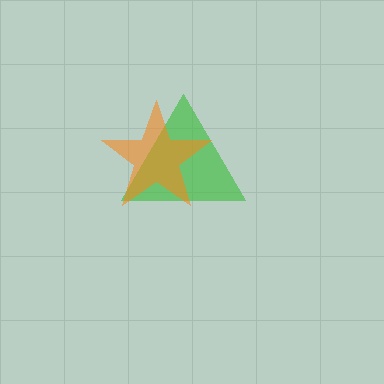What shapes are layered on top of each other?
The layered shapes are: a green triangle, an orange star.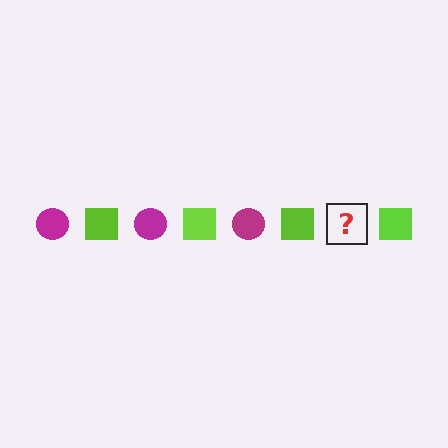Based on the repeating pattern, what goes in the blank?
The blank should be a magenta circle.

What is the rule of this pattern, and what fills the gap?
The rule is that the pattern alternates between magenta circle and lime square. The gap should be filled with a magenta circle.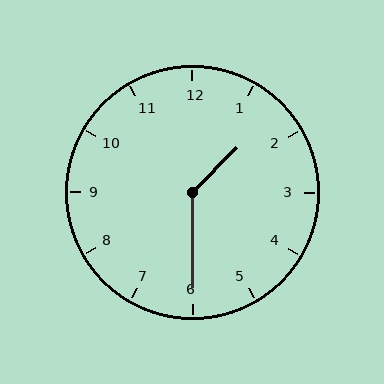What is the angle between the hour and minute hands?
Approximately 135 degrees.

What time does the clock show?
1:30.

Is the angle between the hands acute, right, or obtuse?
It is obtuse.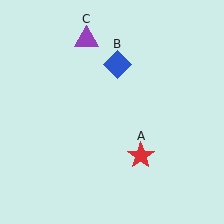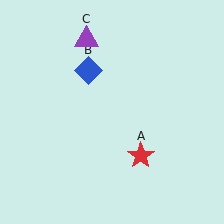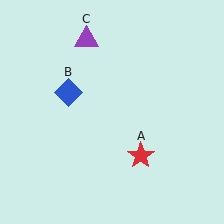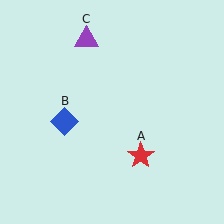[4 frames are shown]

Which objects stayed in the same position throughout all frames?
Red star (object A) and purple triangle (object C) remained stationary.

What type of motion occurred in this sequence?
The blue diamond (object B) rotated counterclockwise around the center of the scene.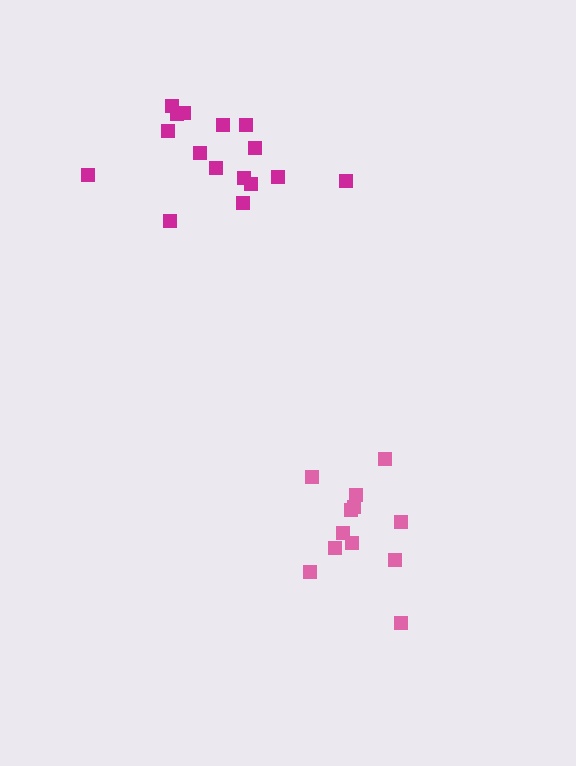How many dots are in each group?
Group 1: 16 dots, Group 2: 12 dots (28 total).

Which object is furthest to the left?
The magenta cluster is leftmost.